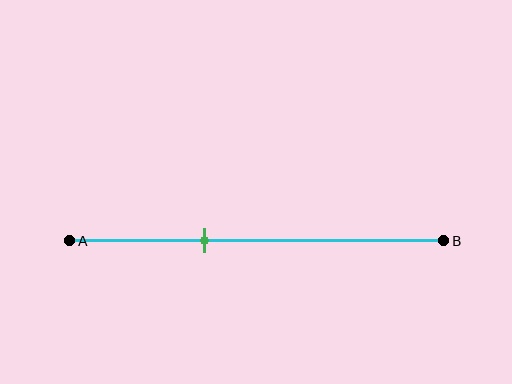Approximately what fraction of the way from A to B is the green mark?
The green mark is approximately 35% of the way from A to B.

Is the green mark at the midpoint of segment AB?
No, the mark is at about 35% from A, not at the 50% midpoint.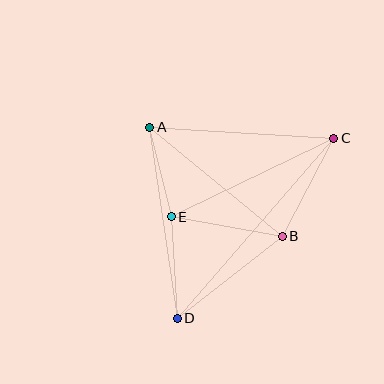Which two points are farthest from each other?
Points C and D are farthest from each other.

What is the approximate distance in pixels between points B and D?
The distance between B and D is approximately 133 pixels.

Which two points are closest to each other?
Points A and E are closest to each other.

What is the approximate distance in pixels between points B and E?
The distance between B and E is approximately 113 pixels.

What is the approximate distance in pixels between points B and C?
The distance between B and C is approximately 110 pixels.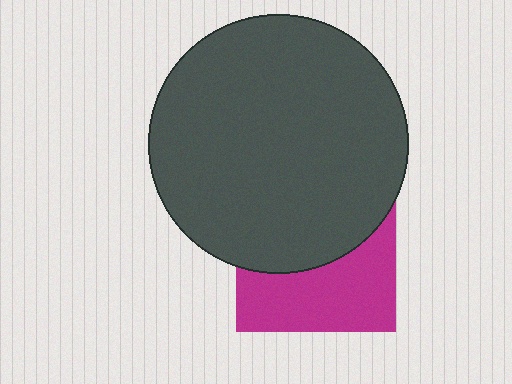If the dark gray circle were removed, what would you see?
You would see the complete magenta square.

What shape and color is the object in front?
The object in front is a dark gray circle.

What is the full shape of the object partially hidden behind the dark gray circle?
The partially hidden object is a magenta square.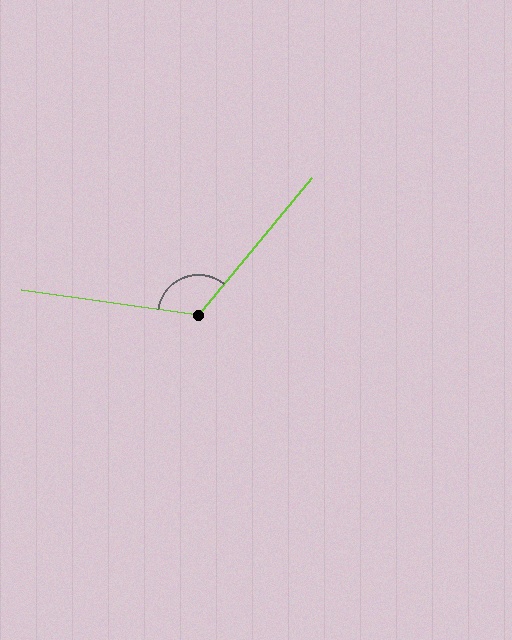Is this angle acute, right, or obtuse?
It is obtuse.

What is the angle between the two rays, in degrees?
Approximately 122 degrees.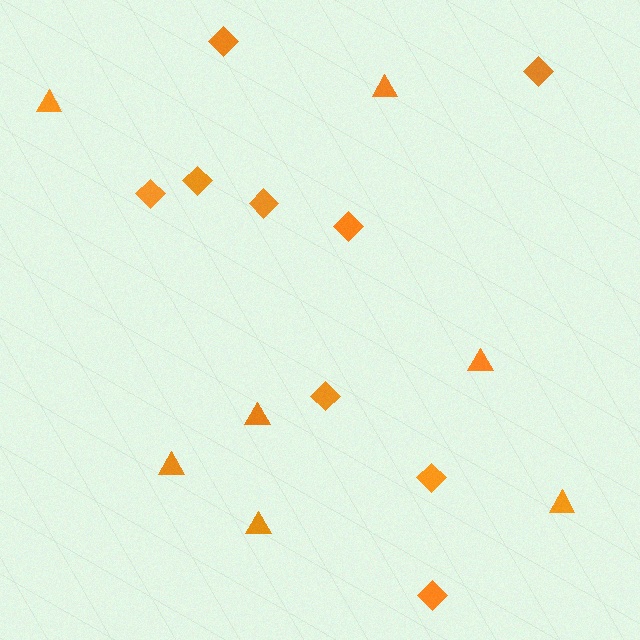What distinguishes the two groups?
There are 2 groups: one group of diamonds (9) and one group of triangles (7).